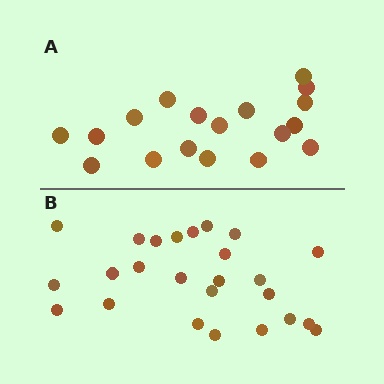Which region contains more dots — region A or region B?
Region B (the bottom region) has more dots.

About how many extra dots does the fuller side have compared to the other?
Region B has roughly 8 or so more dots than region A.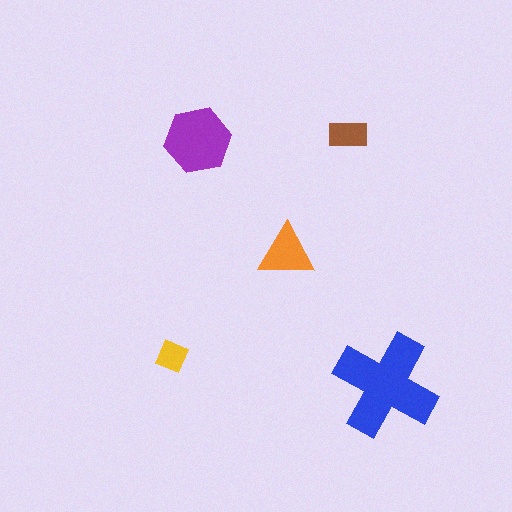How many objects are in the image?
There are 5 objects in the image.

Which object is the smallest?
The yellow diamond.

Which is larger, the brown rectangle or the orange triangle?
The orange triangle.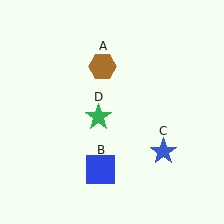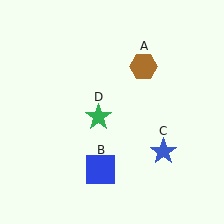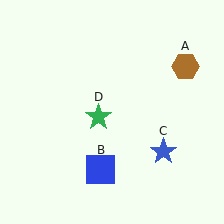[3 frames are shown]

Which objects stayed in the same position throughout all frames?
Blue square (object B) and blue star (object C) and green star (object D) remained stationary.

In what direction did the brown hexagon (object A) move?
The brown hexagon (object A) moved right.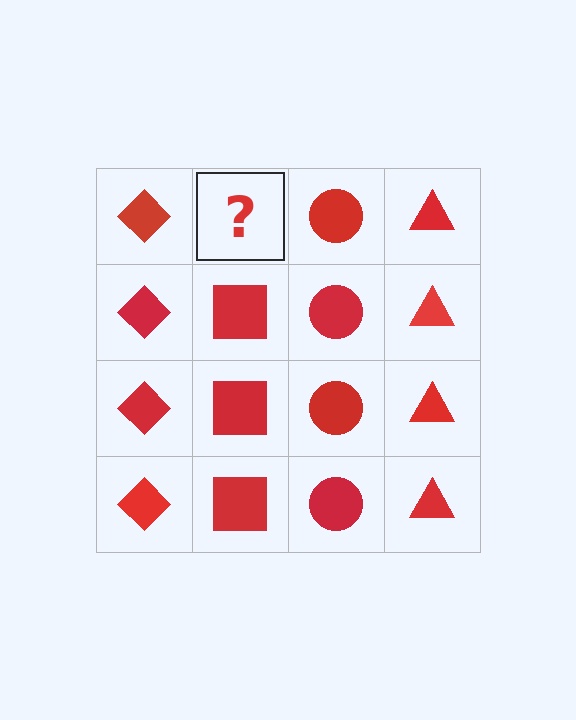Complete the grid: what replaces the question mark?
The question mark should be replaced with a red square.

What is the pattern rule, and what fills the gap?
The rule is that each column has a consistent shape. The gap should be filled with a red square.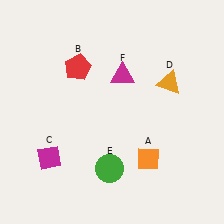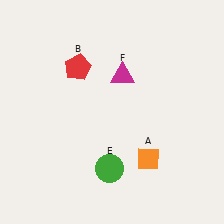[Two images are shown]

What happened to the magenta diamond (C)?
The magenta diamond (C) was removed in Image 2. It was in the bottom-left area of Image 1.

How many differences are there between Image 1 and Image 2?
There are 2 differences between the two images.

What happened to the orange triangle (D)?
The orange triangle (D) was removed in Image 2. It was in the top-right area of Image 1.